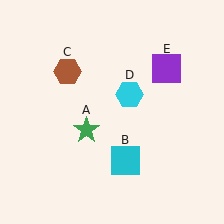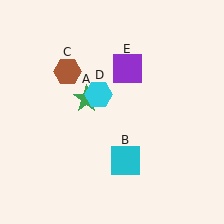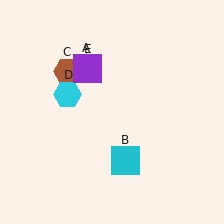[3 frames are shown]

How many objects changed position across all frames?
3 objects changed position: green star (object A), cyan hexagon (object D), purple square (object E).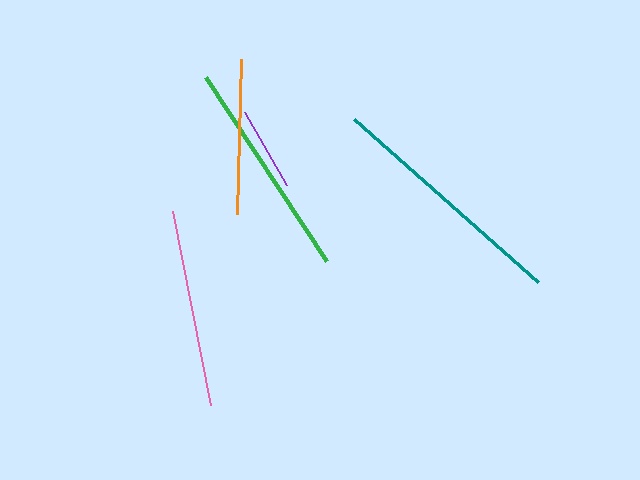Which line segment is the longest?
The teal line is the longest at approximately 245 pixels.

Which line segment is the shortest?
The purple line is the shortest at approximately 84 pixels.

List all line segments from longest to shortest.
From longest to shortest: teal, green, pink, orange, purple.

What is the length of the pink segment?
The pink segment is approximately 198 pixels long.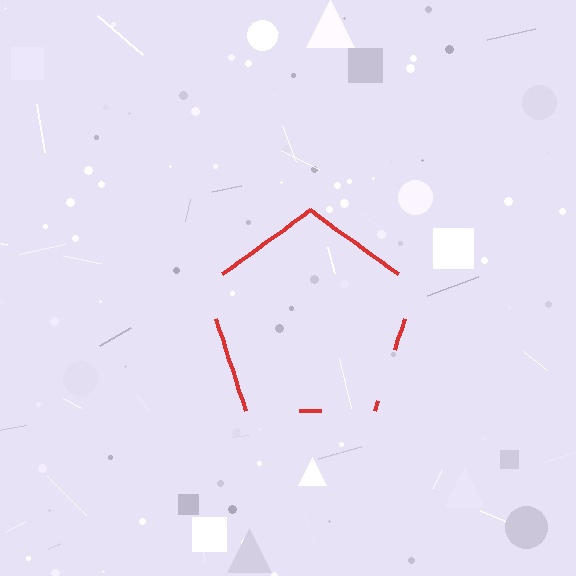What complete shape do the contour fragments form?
The contour fragments form a pentagon.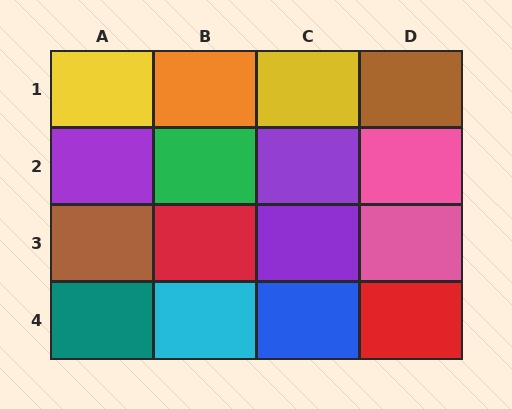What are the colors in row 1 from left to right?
Yellow, orange, yellow, brown.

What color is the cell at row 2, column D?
Pink.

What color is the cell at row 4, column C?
Blue.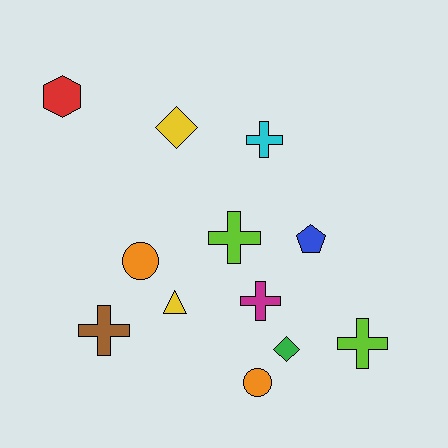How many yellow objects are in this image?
There are 2 yellow objects.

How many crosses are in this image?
There are 5 crosses.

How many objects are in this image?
There are 12 objects.